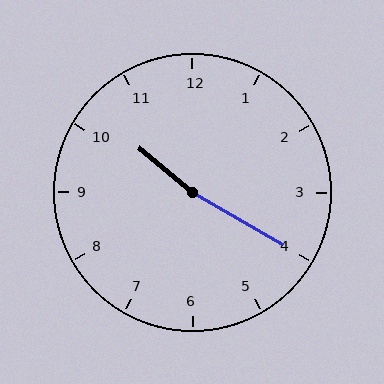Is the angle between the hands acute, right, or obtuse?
It is obtuse.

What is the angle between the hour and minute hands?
Approximately 170 degrees.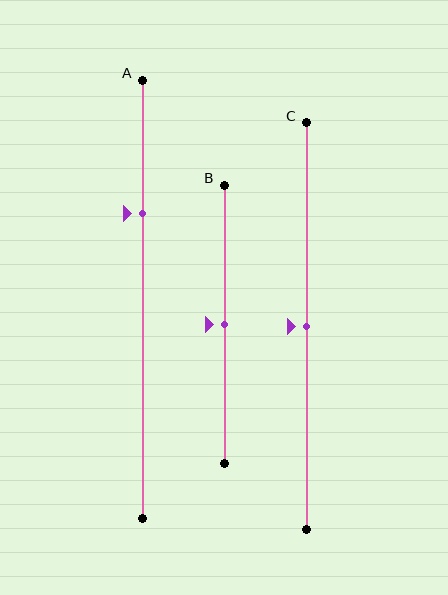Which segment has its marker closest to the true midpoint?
Segment B has its marker closest to the true midpoint.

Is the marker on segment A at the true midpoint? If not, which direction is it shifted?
No, the marker on segment A is shifted upward by about 20% of the segment length.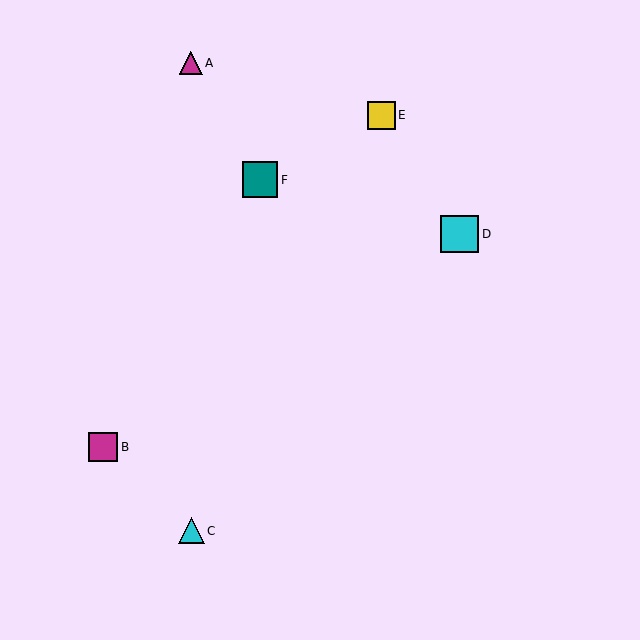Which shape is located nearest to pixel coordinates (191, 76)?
The magenta triangle (labeled A) at (191, 63) is nearest to that location.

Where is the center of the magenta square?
The center of the magenta square is at (103, 447).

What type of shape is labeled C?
Shape C is a cyan triangle.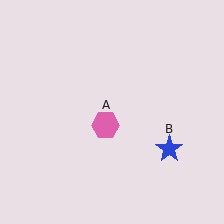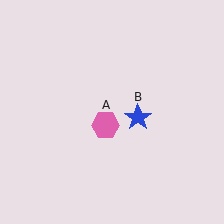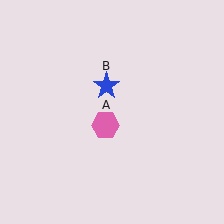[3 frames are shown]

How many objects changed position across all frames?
1 object changed position: blue star (object B).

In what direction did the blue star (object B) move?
The blue star (object B) moved up and to the left.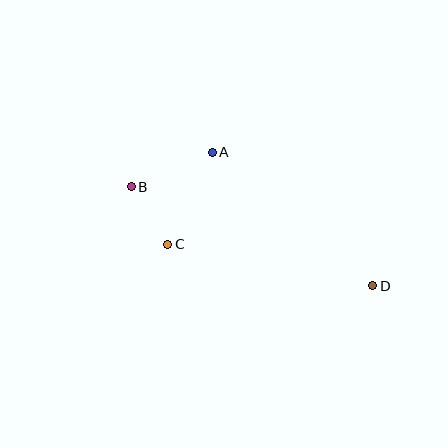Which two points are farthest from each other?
Points B and D are farthest from each other.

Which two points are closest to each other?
Points B and C are closest to each other.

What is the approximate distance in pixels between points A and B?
The distance between A and B is approximately 88 pixels.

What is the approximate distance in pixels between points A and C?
The distance between A and C is approximately 102 pixels.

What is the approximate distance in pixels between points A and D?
The distance between A and D is approximately 209 pixels.